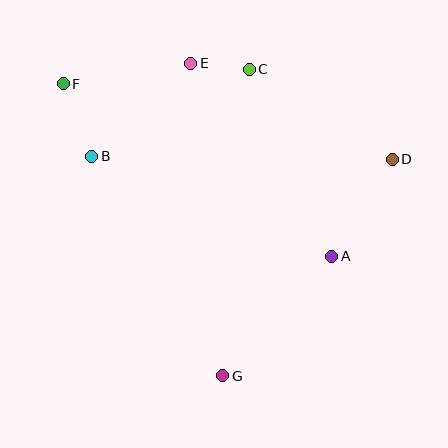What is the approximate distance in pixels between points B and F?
The distance between B and F is approximately 78 pixels.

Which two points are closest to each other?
Points C and E are closest to each other.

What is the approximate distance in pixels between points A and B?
The distance between A and B is approximately 260 pixels.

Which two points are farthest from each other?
Points D and F are farthest from each other.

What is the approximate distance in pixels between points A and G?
The distance between A and G is approximately 162 pixels.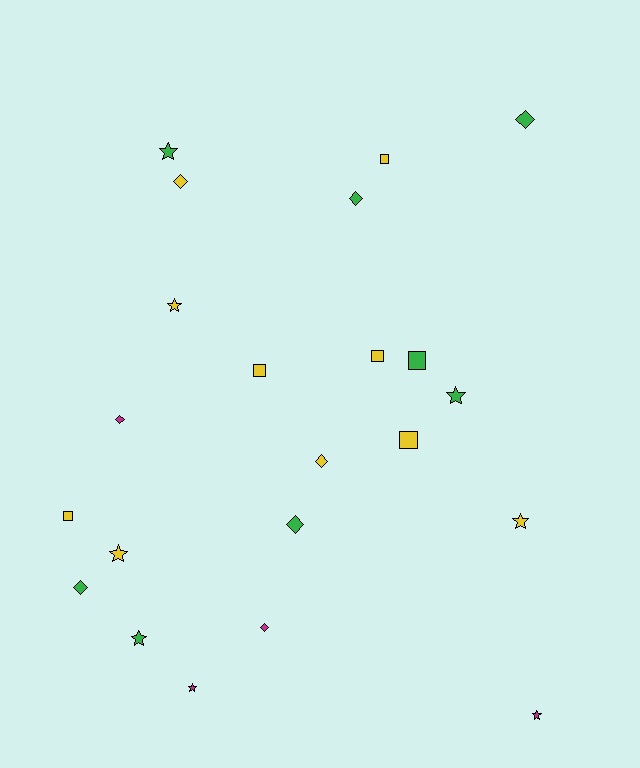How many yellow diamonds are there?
There are 2 yellow diamonds.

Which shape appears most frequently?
Diamond, with 8 objects.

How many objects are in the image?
There are 22 objects.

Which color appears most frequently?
Yellow, with 10 objects.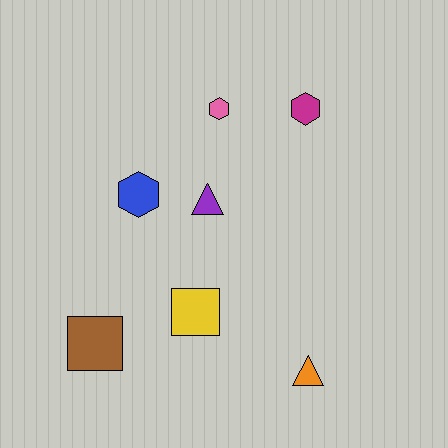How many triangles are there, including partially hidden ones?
There are 2 triangles.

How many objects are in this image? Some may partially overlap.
There are 7 objects.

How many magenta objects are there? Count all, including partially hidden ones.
There is 1 magenta object.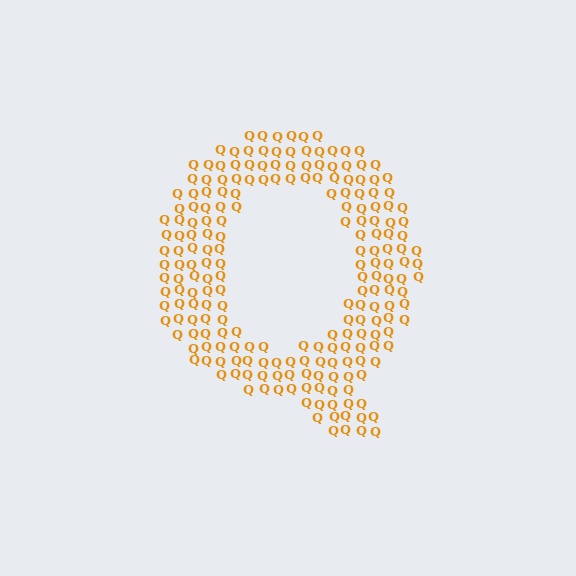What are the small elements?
The small elements are letter Q's.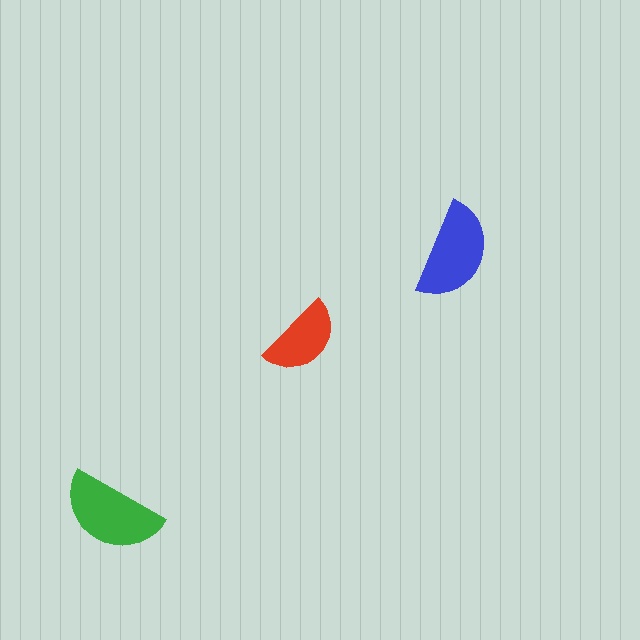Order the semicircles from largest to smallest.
the green one, the blue one, the red one.